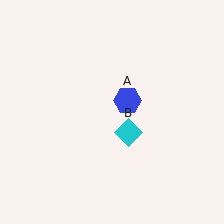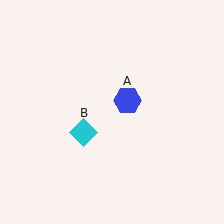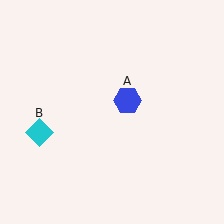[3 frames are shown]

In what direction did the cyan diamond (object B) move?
The cyan diamond (object B) moved left.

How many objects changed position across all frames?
1 object changed position: cyan diamond (object B).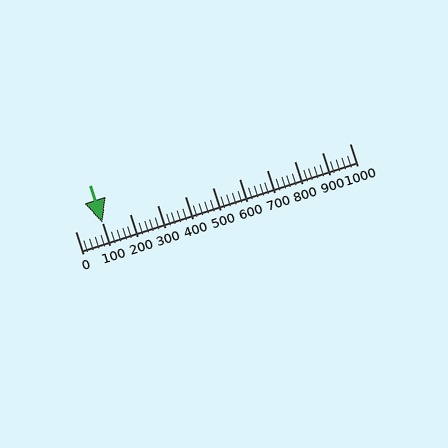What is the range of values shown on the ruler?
The ruler shows values from 0 to 1000.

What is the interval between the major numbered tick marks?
The major tick marks are spaced 100 units apart.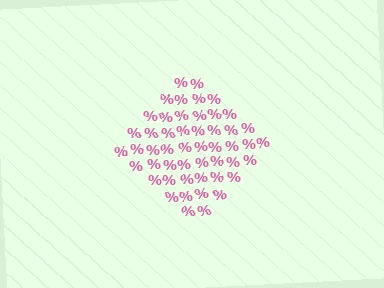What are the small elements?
The small elements are percent signs.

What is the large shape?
The large shape is a diamond.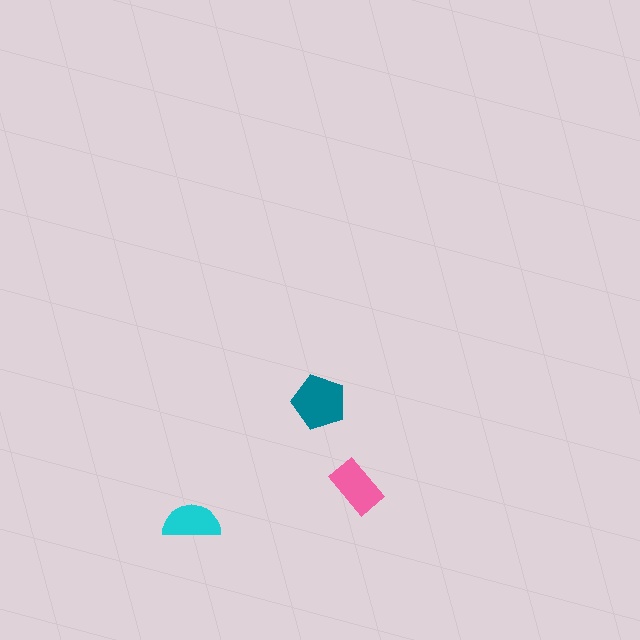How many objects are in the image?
There are 3 objects in the image.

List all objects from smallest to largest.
The cyan semicircle, the pink rectangle, the teal pentagon.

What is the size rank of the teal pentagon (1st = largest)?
1st.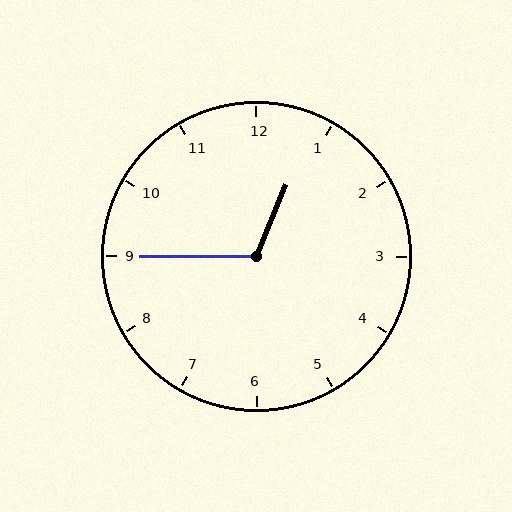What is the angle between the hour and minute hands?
Approximately 112 degrees.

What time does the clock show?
12:45.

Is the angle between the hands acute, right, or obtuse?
It is obtuse.